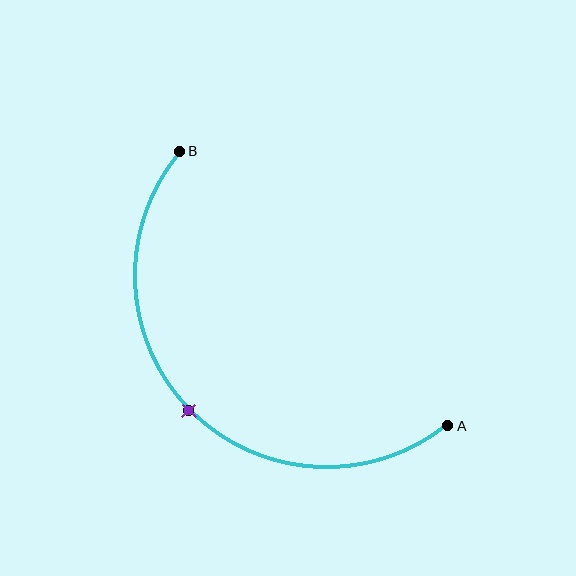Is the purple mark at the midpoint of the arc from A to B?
Yes. The purple mark lies on the arc at equal arc-length from both A and B — it is the arc midpoint.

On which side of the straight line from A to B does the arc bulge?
The arc bulges below and to the left of the straight line connecting A and B.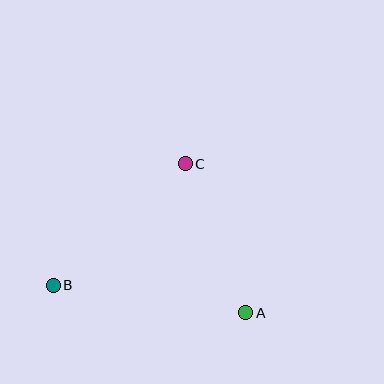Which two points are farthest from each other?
Points A and B are farthest from each other.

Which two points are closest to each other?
Points A and C are closest to each other.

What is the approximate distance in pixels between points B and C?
The distance between B and C is approximately 179 pixels.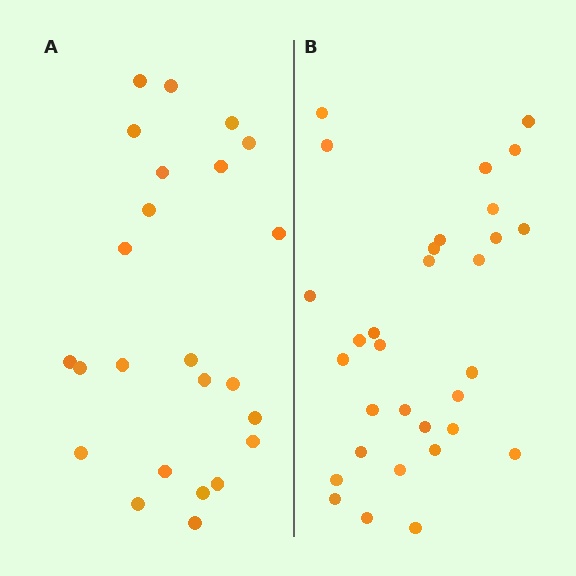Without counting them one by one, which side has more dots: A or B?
Region B (the right region) has more dots.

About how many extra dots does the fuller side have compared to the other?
Region B has roughly 8 or so more dots than region A.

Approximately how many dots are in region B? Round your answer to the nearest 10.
About 30 dots. (The exact count is 31, which rounds to 30.)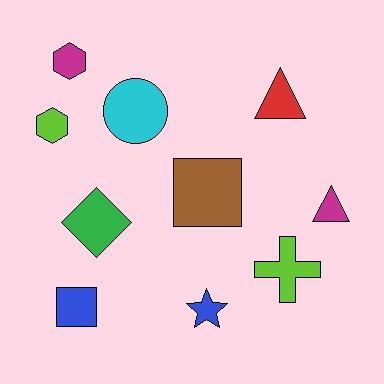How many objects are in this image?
There are 10 objects.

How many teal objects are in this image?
There are no teal objects.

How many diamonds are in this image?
There is 1 diamond.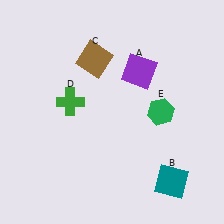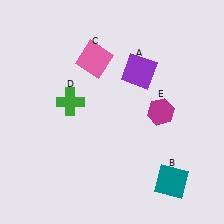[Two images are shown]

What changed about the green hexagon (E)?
In Image 1, E is green. In Image 2, it changed to magenta.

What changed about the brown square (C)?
In Image 1, C is brown. In Image 2, it changed to pink.